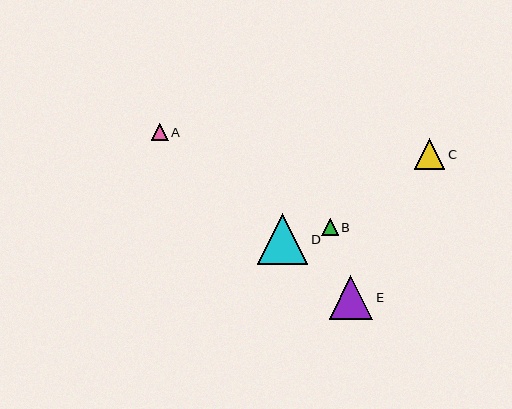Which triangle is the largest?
Triangle D is the largest with a size of approximately 50 pixels.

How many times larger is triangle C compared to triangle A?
Triangle C is approximately 1.8 times the size of triangle A.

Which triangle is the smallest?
Triangle B is the smallest with a size of approximately 17 pixels.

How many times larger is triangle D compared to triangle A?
Triangle D is approximately 2.9 times the size of triangle A.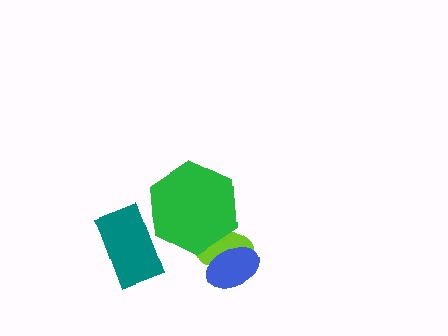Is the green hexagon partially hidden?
Yes, it is partially covered by another shape.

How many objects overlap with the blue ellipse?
1 object overlaps with the blue ellipse.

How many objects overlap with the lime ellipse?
2 objects overlap with the lime ellipse.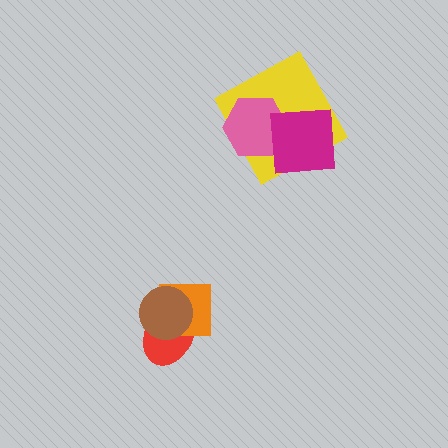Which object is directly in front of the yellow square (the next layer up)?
The pink hexagon is directly in front of the yellow square.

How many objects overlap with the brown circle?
2 objects overlap with the brown circle.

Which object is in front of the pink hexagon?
The magenta square is in front of the pink hexagon.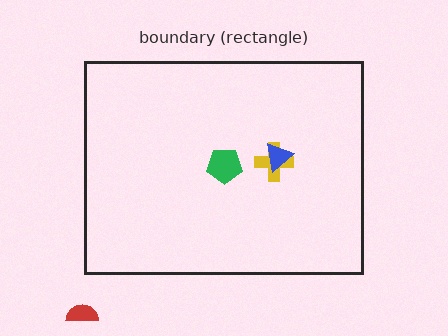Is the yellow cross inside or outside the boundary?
Inside.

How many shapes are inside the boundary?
3 inside, 1 outside.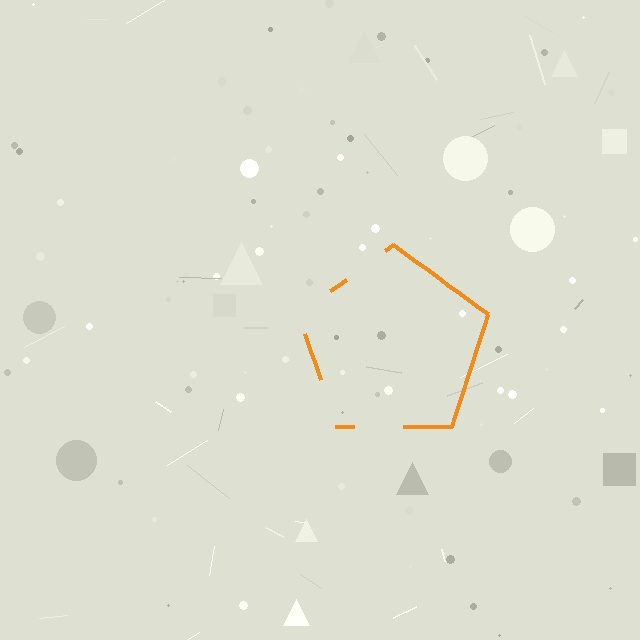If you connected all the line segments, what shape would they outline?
They would outline a pentagon.